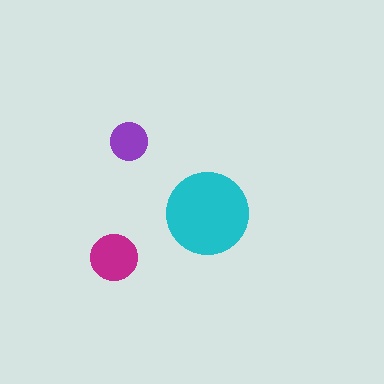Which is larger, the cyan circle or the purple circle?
The cyan one.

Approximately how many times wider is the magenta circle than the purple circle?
About 1.5 times wider.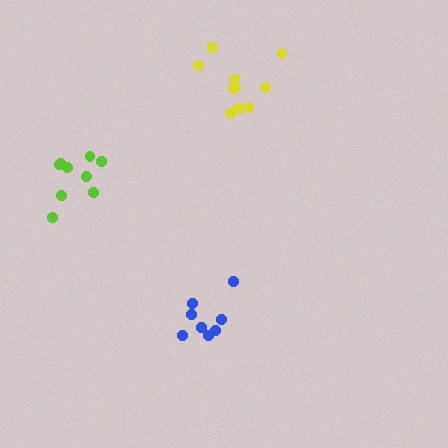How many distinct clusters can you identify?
There are 3 distinct clusters.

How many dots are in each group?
Group 1: 8 dots, Group 2: 10 dots, Group 3: 9 dots (27 total).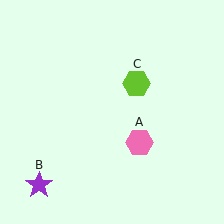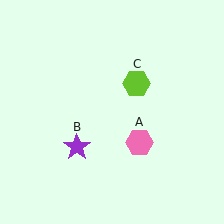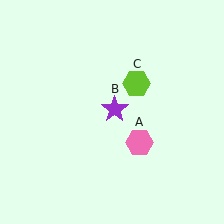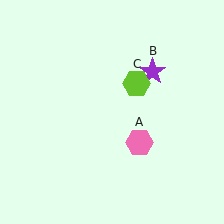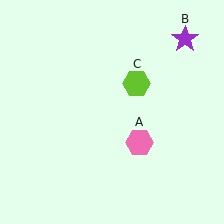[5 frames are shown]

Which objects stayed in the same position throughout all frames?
Pink hexagon (object A) and lime hexagon (object C) remained stationary.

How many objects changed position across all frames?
1 object changed position: purple star (object B).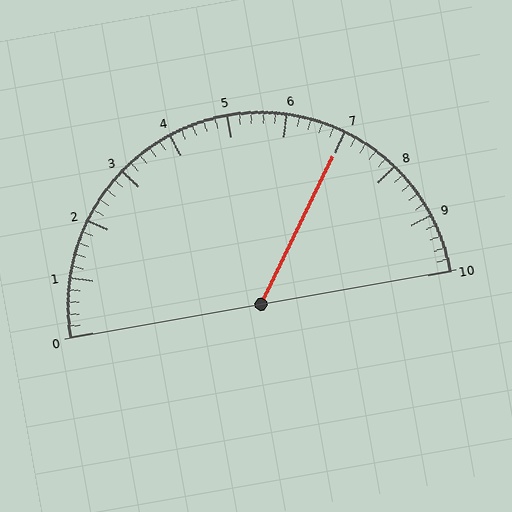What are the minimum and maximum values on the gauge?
The gauge ranges from 0 to 10.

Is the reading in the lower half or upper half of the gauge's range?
The reading is in the upper half of the range (0 to 10).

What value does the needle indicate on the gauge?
The needle indicates approximately 7.0.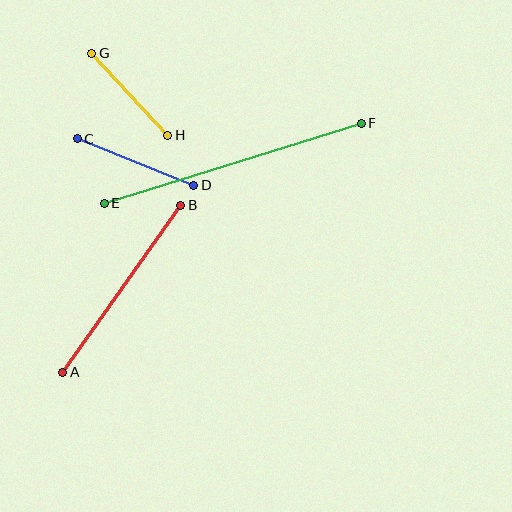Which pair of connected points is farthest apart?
Points E and F are farthest apart.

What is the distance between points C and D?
The distance is approximately 125 pixels.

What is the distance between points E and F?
The distance is approximately 269 pixels.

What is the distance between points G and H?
The distance is approximately 111 pixels.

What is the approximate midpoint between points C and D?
The midpoint is at approximately (135, 162) pixels.